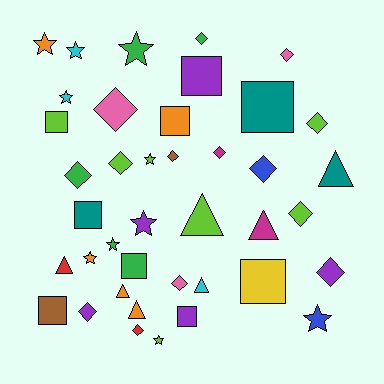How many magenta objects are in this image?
There are 2 magenta objects.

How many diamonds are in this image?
There are 14 diamonds.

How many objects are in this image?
There are 40 objects.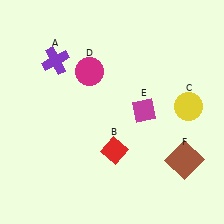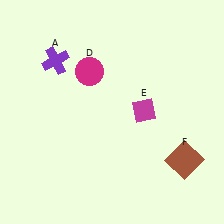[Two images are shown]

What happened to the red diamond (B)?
The red diamond (B) was removed in Image 2. It was in the bottom-right area of Image 1.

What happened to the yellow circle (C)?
The yellow circle (C) was removed in Image 2. It was in the top-right area of Image 1.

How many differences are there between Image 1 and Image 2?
There are 2 differences between the two images.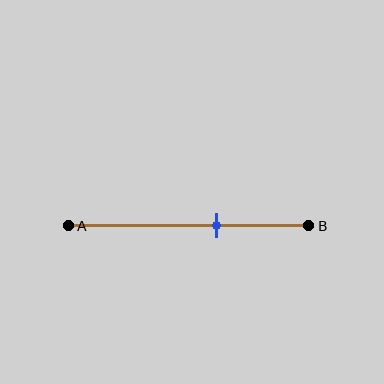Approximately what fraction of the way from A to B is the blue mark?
The blue mark is approximately 60% of the way from A to B.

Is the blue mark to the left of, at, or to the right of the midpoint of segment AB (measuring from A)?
The blue mark is to the right of the midpoint of segment AB.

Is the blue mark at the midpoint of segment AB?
No, the mark is at about 60% from A, not at the 50% midpoint.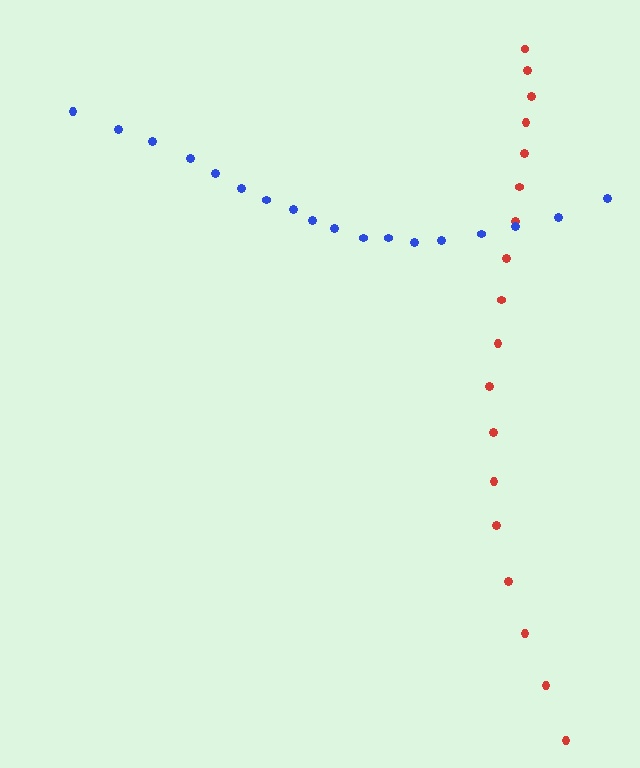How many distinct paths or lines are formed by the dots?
There are 2 distinct paths.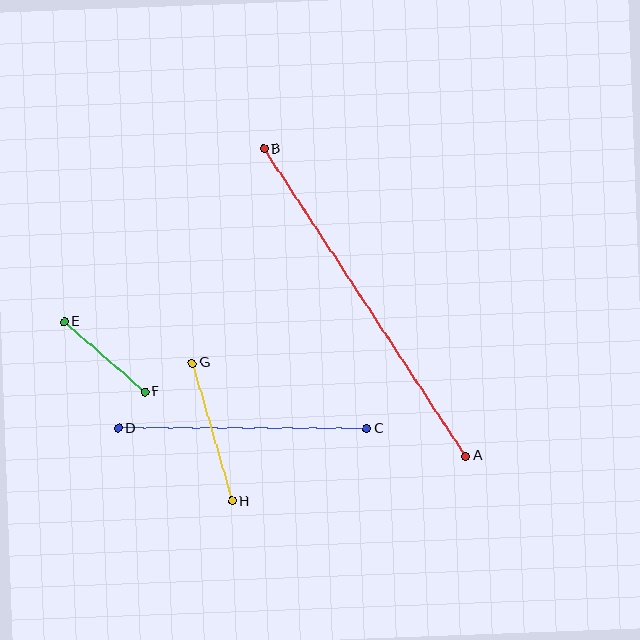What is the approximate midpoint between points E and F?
The midpoint is at approximately (104, 357) pixels.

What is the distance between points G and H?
The distance is approximately 144 pixels.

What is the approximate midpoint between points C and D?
The midpoint is at approximately (242, 428) pixels.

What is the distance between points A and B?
The distance is approximately 368 pixels.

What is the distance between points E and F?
The distance is approximately 107 pixels.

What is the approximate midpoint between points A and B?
The midpoint is at approximately (365, 302) pixels.